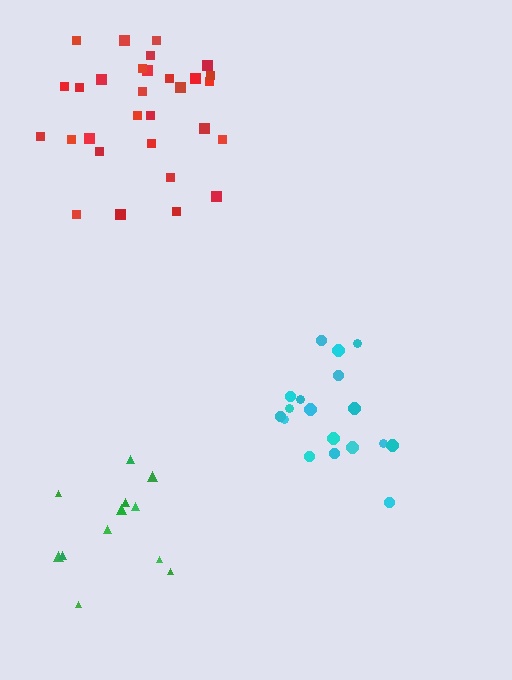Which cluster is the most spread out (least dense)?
Green.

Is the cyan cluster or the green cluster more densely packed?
Cyan.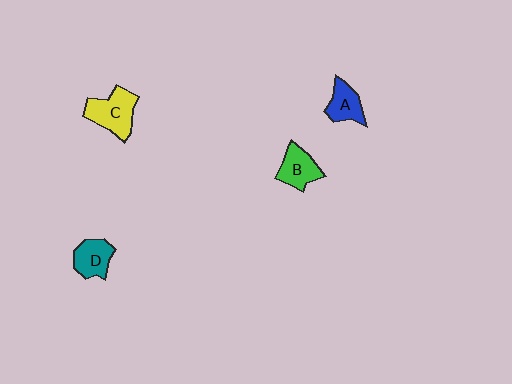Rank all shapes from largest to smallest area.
From largest to smallest: C (yellow), B (green), D (teal), A (blue).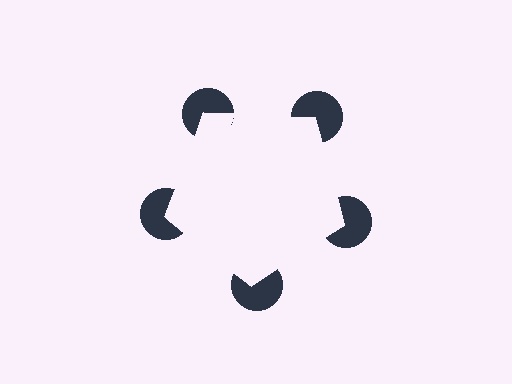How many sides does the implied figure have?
5 sides.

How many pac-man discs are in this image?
There are 5 — one at each vertex of the illusory pentagon.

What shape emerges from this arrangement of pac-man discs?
An illusory pentagon — its edges are inferred from the aligned wedge cuts in the pac-man discs, not physically drawn.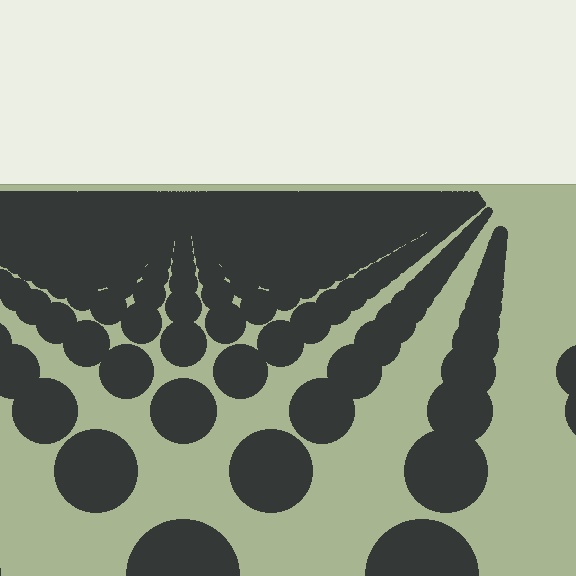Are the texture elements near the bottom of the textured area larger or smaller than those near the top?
Larger. Near the bottom, elements are closer to the viewer and appear at a bigger on-screen size.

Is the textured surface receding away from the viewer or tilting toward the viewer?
The surface is receding away from the viewer. Texture elements get smaller and denser toward the top.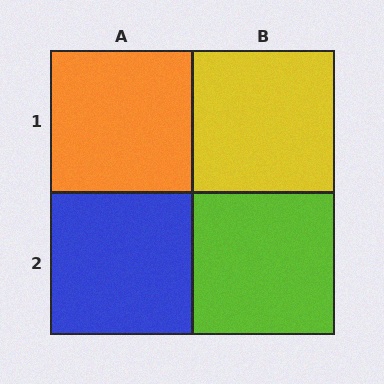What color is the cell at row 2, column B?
Lime.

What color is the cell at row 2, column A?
Blue.